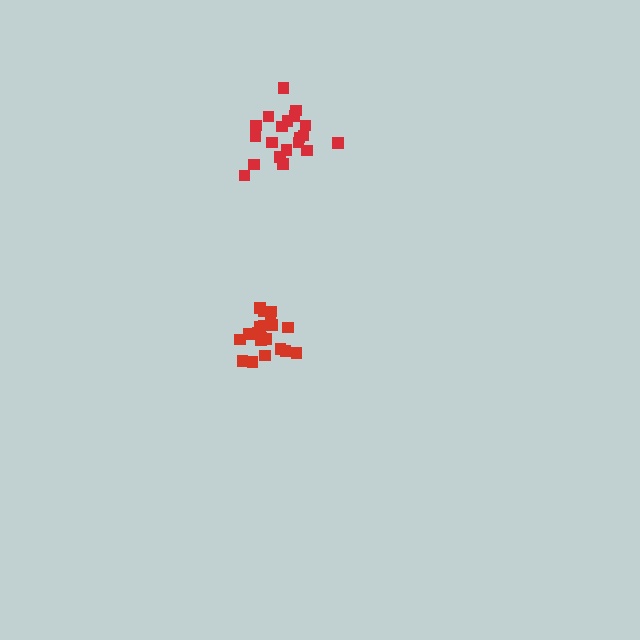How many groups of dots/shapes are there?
There are 2 groups.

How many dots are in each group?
Group 1: 20 dots, Group 2: 21 dots (41 total).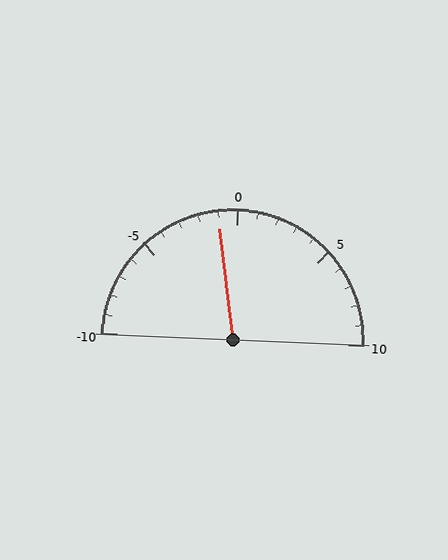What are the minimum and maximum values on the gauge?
The gauge ranges from -10 to 10.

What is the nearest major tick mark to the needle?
The nearest major tick mark is 0.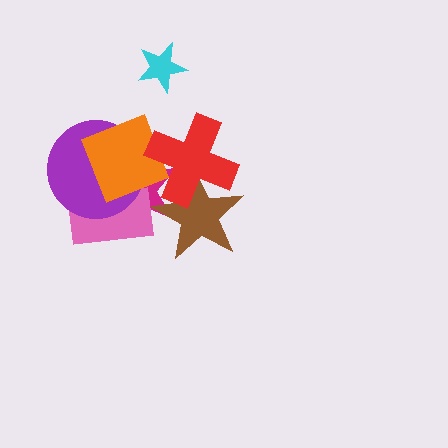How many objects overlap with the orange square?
4 objects overlap with the orange square.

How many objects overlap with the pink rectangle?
3 objects overlap with the pink rectangle.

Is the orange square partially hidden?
Yes, it is partially covered by another shape.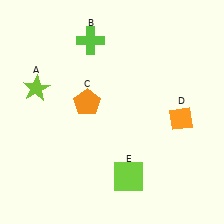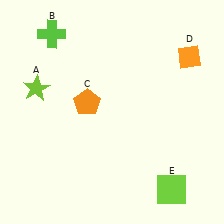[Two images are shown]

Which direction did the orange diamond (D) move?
The orange diamond (D) moved up.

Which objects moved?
The objects that moved are: the lime cross (B), the orange diamond (D), the lime square (E).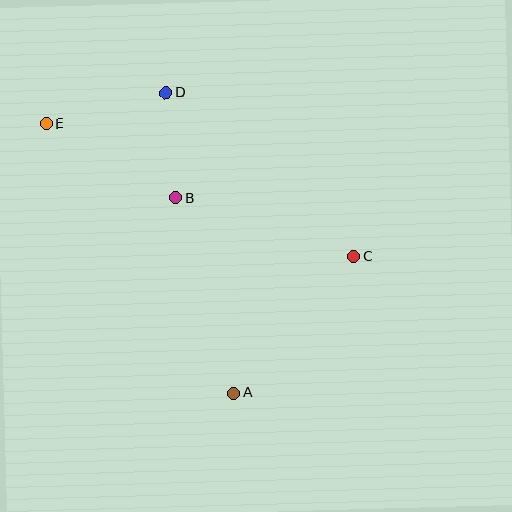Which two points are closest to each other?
Points B and D are closest to each other.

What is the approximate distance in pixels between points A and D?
The distance between A and D is approximately 307 pixels.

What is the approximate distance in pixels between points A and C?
The distance between A and C is approximately 181 pixels.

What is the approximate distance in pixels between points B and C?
The distance between B and C is approximately 187 pixels.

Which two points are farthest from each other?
Points C and E are farthest from each other.